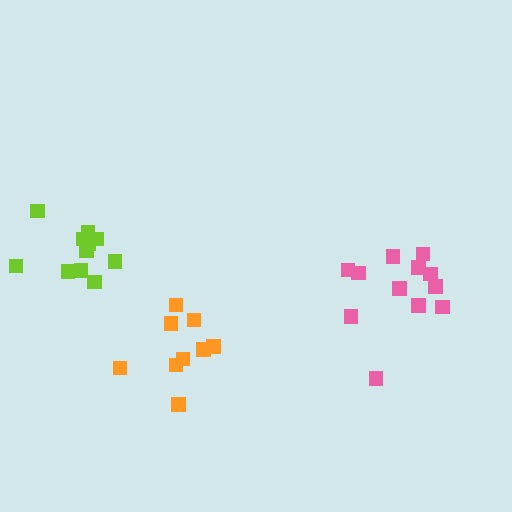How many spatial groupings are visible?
There are 3 spatial groupings.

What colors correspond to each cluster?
The clusters are colored: lime, orange, pink.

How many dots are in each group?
Group 1: 12 dots, Group 2: 9 dots, Group 3: 12 dots (33 total).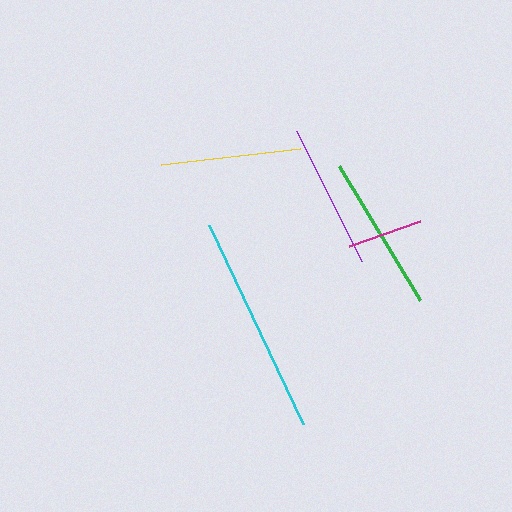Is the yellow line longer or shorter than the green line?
The green line is longer than the yellow line.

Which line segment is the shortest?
The magenta line is the shortest at approximately 75 pixels.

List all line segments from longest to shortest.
From longest to shortest: cyan, green, purple, yellow, magenta.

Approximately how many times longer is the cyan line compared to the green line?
The cyan line is approximately 1.4 times the length of the green line.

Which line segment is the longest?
The cyan line is the longest at approximately 220 pixels.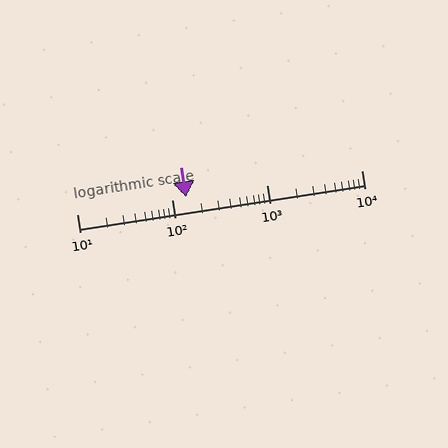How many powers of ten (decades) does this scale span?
The scale spans 3 decades, from 10 to 10000.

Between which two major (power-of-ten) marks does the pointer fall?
The pointer is between 100 and 1000.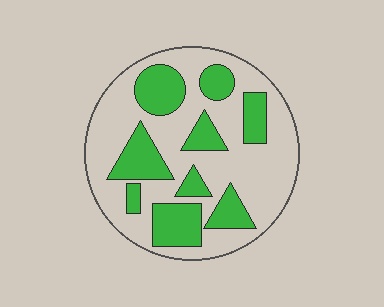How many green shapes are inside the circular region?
9.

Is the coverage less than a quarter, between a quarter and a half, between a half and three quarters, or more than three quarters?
Between a quarter and a half.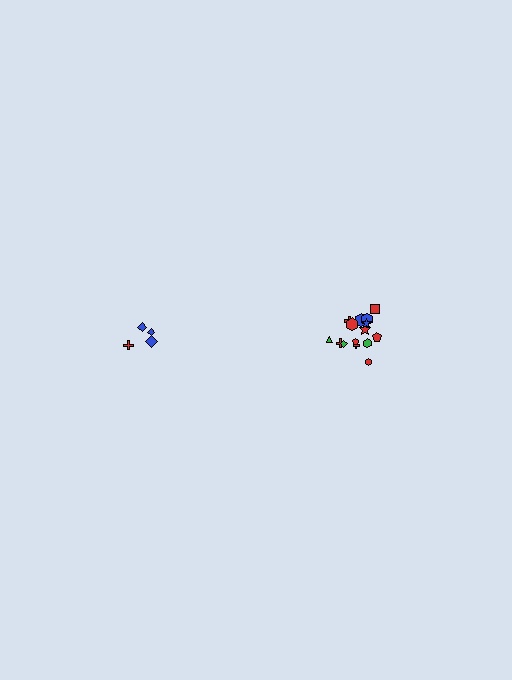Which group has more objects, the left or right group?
The right group.